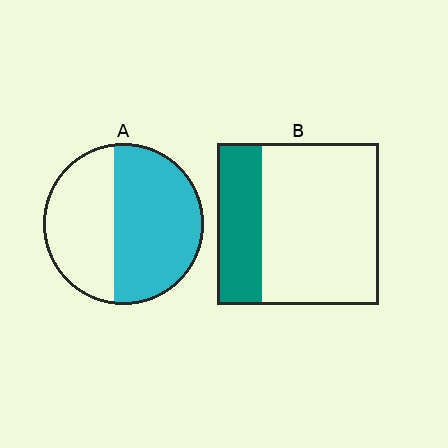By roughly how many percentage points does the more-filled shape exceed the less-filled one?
By roughly 30 percentage points (A over B).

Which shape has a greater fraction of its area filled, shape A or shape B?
Shape A.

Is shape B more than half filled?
No.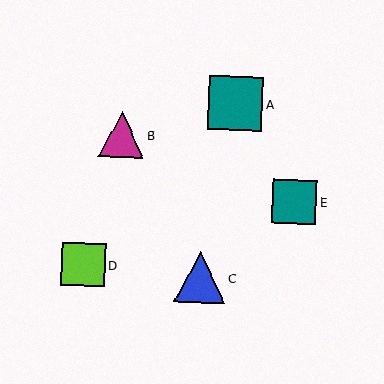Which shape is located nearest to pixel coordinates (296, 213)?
The teal square (labeled E) at (294, 202) is nearest to that location.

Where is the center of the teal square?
The center of the teal square is at (236, 103).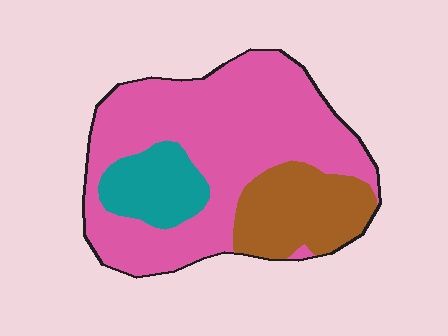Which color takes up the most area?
Pink, at roughly 65%.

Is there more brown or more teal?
Brown.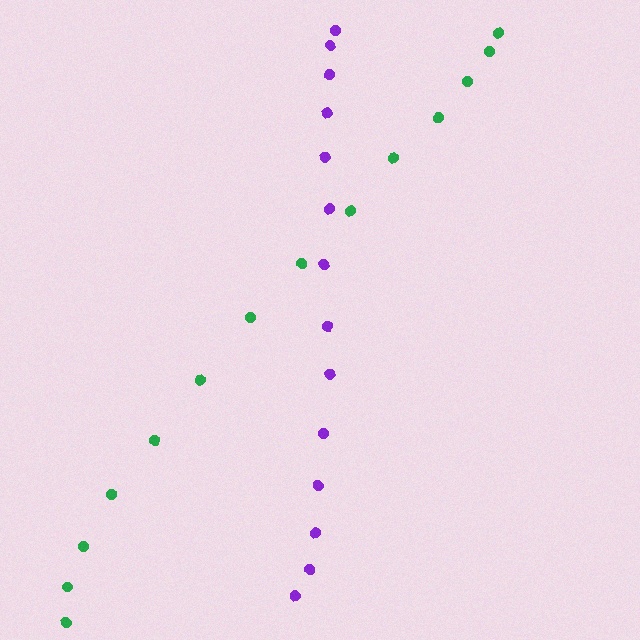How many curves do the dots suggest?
There are 2 distinct paths.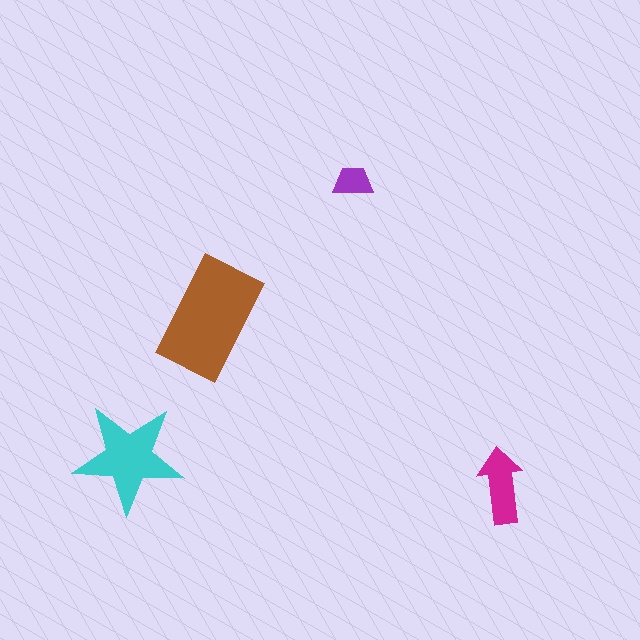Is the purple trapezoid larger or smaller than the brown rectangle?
Smaller.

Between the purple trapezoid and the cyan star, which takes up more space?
The cyan star.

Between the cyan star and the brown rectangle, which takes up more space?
The brown rectangle.